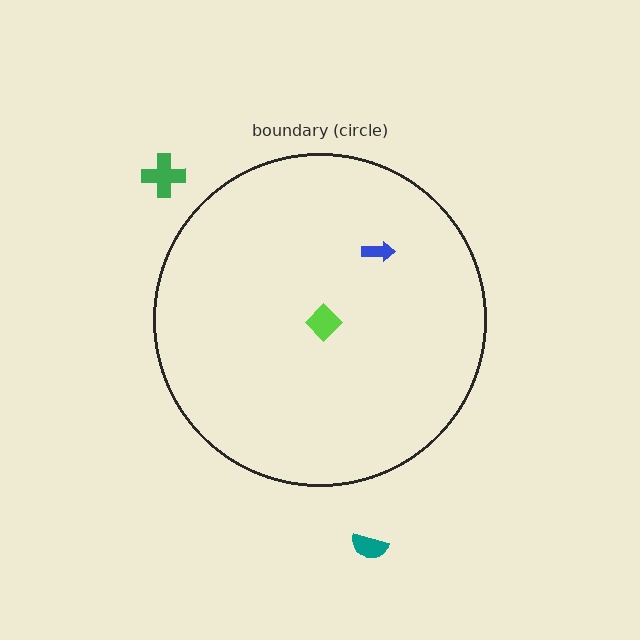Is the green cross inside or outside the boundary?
Outside.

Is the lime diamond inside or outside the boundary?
Inside.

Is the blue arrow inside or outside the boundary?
Inside.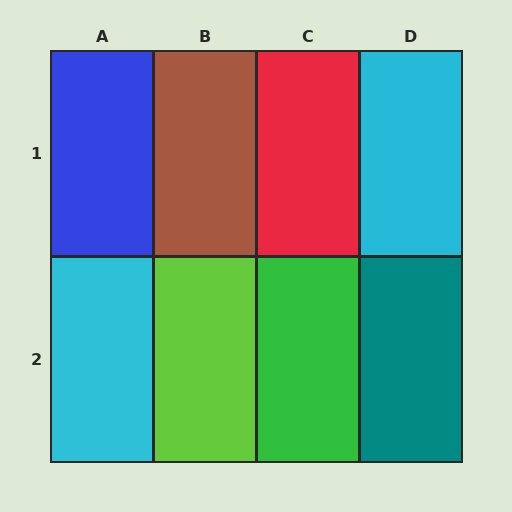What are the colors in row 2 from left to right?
Cyan, lime, green, teal.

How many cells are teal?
1 cell is teal.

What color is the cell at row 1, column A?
Blue.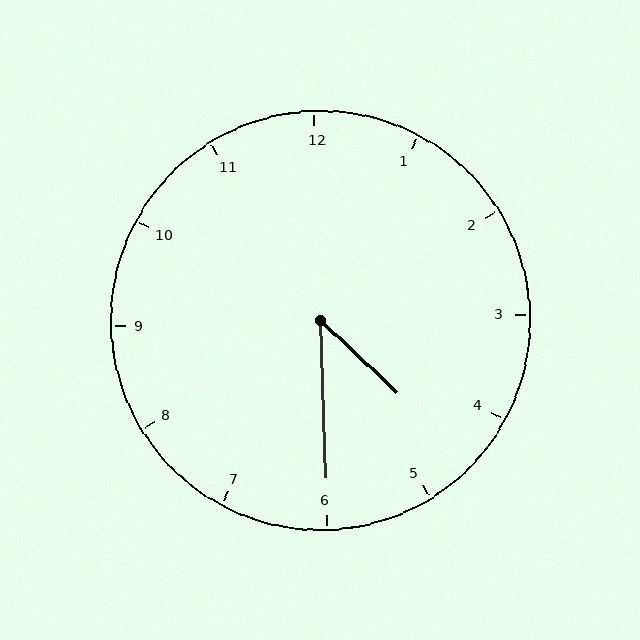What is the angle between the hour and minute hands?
Approximately 45 degrees.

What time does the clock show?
4:30.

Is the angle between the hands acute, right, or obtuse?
It is acute.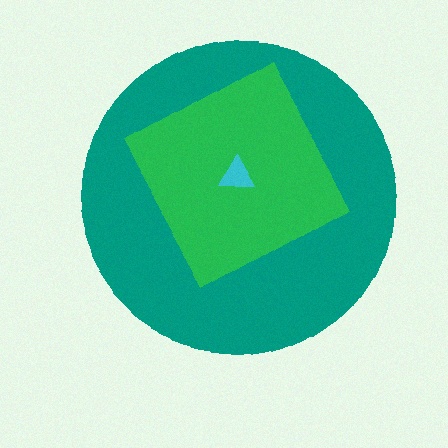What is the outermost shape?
The teal circle.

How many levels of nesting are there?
3.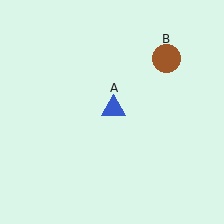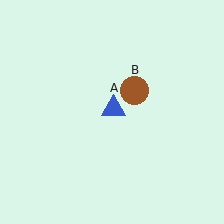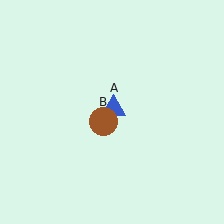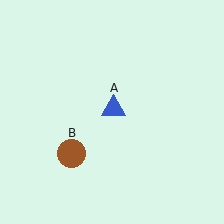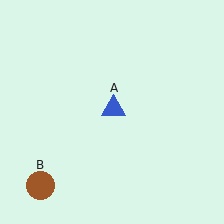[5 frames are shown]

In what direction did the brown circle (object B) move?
The brown circle (object B) moved down and to the left.